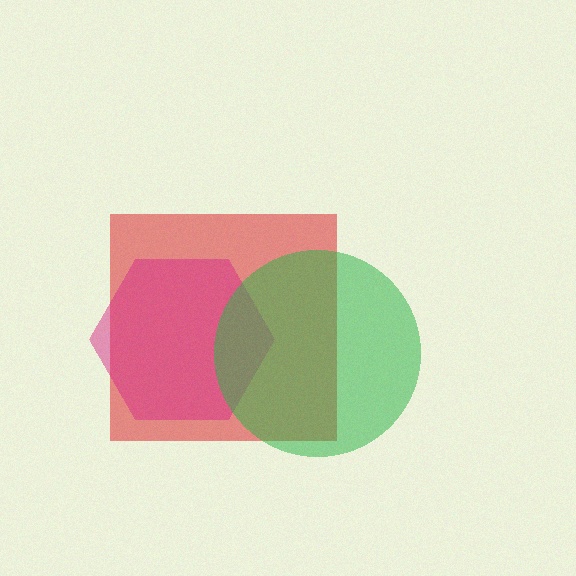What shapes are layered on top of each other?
The layered shapes are: a red square, a magenta hexagon, a green circle.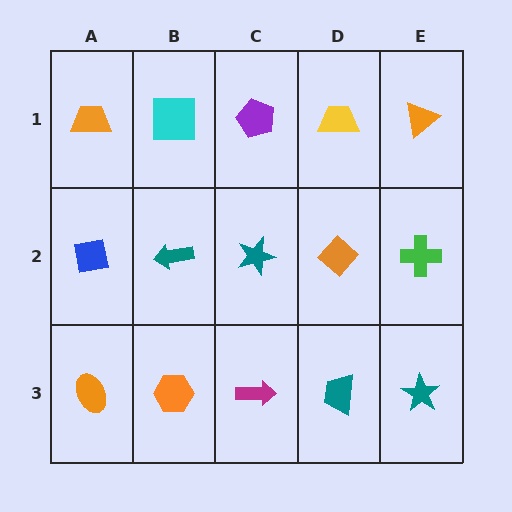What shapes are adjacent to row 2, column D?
A yellow trapezoid (row 1, column D), a teal trapezoid (row 3, column D), a teal star (row 2, column C), a green cross (row 2, column E).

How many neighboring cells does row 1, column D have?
3.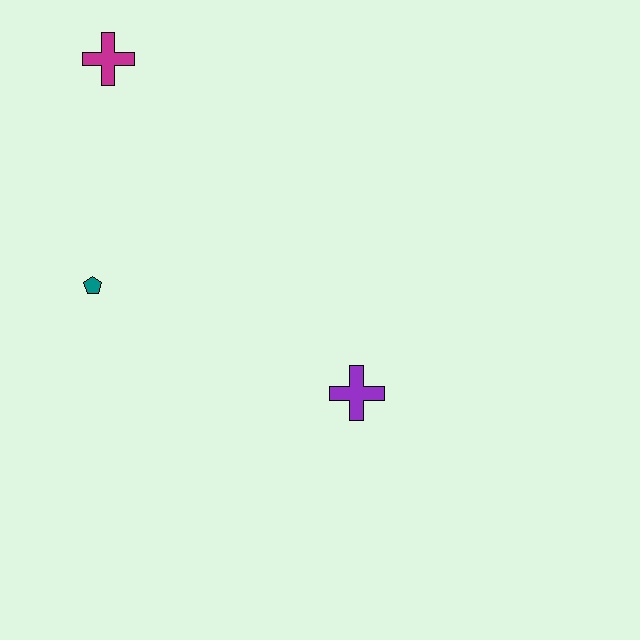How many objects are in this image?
There are 3 objects.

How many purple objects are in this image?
There is 1 purple object.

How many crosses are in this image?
There are 2 crosses.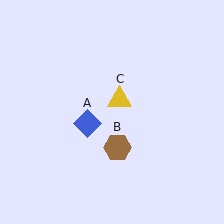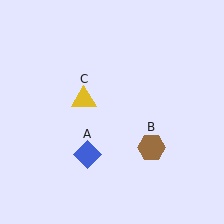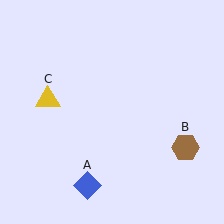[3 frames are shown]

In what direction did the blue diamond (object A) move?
The blue diamond (object A) moved down.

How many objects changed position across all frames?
3 objects changed position: blue diamond (object A), brown hexagon (object B), yellow triangle (object C).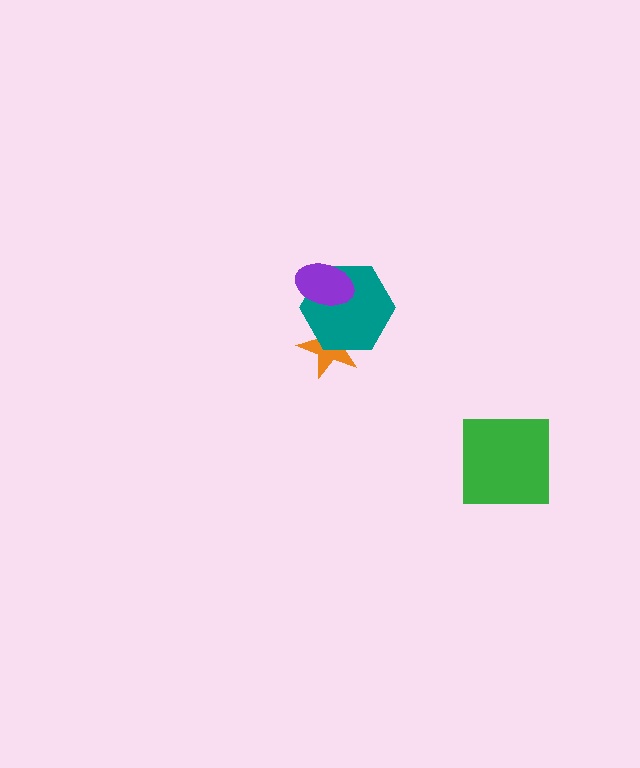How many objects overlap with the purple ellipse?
1 object overlaps with the purple ellipse.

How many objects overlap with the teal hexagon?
2 objects overlap with the teal hexagon.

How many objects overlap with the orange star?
1 object overlaps with the orange star.